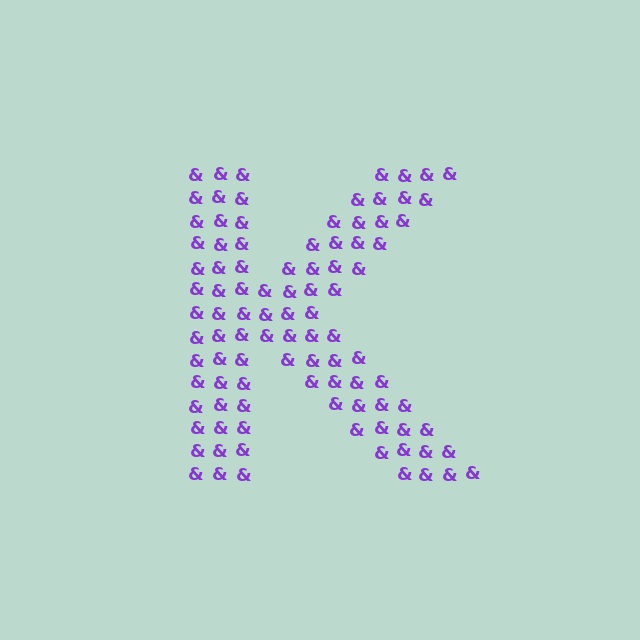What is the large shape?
The large shape is the letter K.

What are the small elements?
The small elements are ampersands.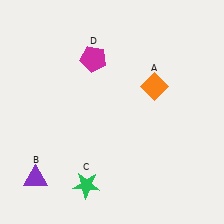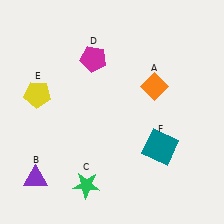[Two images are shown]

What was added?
A yellow pentagon (E), a teal square (F) were added in Image 2.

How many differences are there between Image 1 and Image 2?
There are 2 differences between the two images.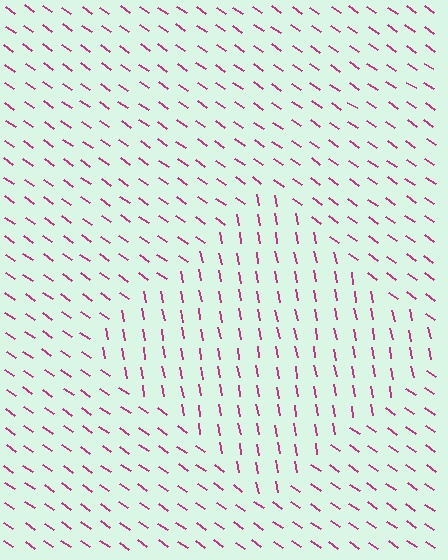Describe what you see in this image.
The image is filled with small magenta line segments. A diamond region in the image has lines oriented differently from the surrounding lines, creating a visible texture boundary.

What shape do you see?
I see a diamond.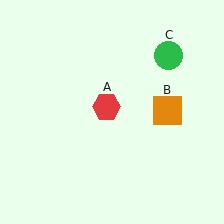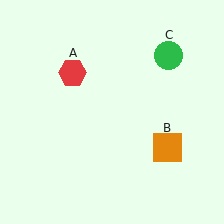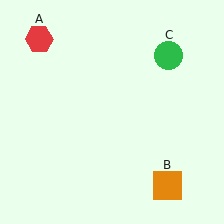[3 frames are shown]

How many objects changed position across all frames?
2 objects changed position: red hexagon (object A), orange square (object B).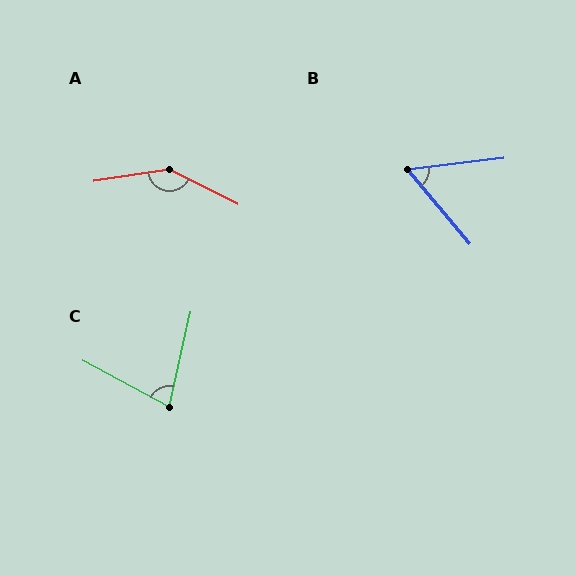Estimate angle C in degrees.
Approximately 74 degrees.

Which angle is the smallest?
B, at approximately 57 degrees.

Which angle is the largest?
A, at approximately 144 degrees.